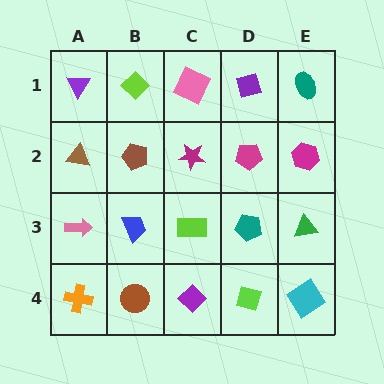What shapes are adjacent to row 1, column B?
A brown pentagon (row 2, column B), a purple triangle (row 1, column A), a pink square (row 1, column C).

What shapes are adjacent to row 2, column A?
A purple triangle (row 1, column A), a pink arrow (row 3, column A), a brown pentagon (row 2, column B).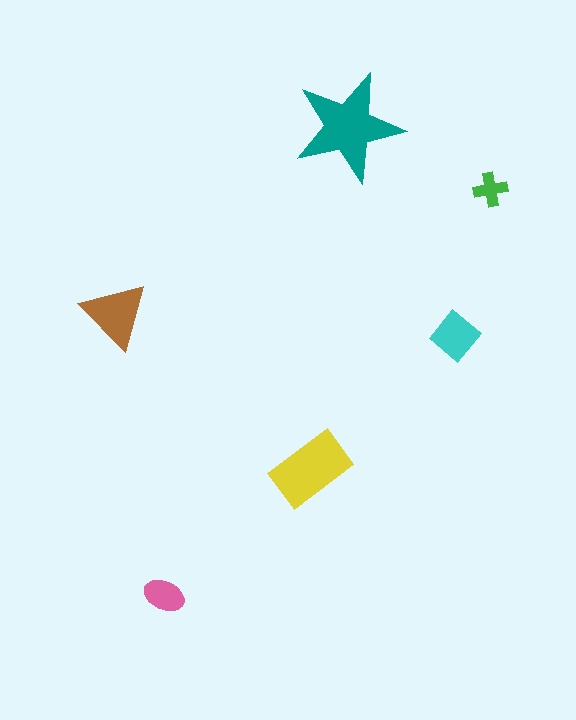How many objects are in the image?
There are 6 objects in the image.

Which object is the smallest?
The green cross.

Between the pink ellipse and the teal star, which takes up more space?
The teal star.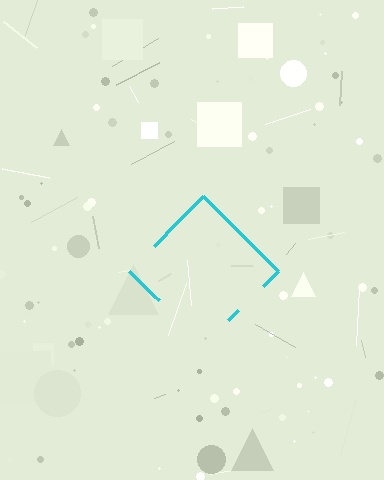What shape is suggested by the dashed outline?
The dashed outline suggests a diamond.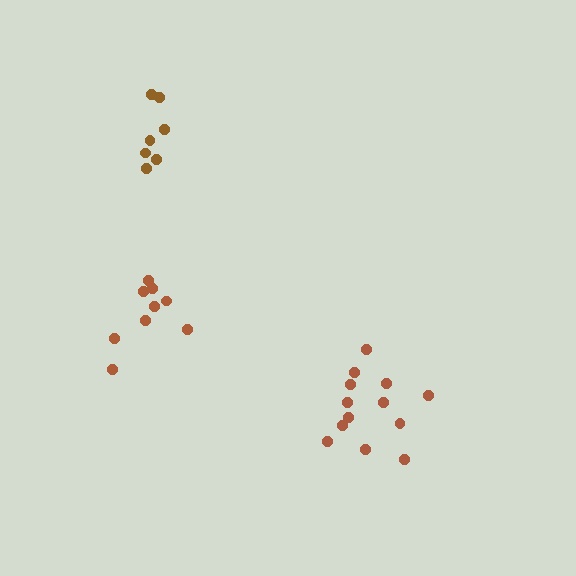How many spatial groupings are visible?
There are 3 spatial groupings.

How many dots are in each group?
Group 1: 13 dots, Group 2: 7 dots, Group 3: 9 dots (29 total).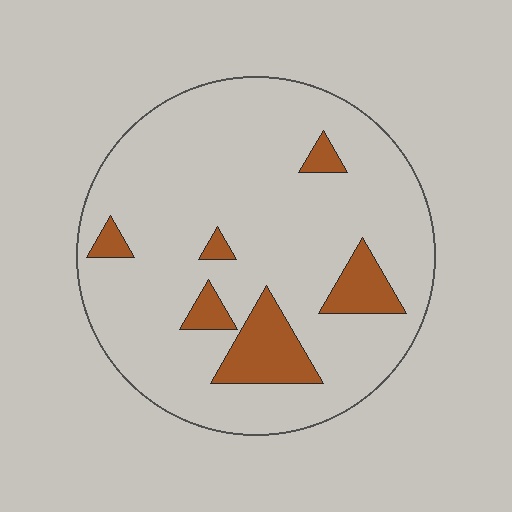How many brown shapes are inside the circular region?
6.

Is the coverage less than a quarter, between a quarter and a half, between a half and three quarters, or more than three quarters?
Less than a quarter.